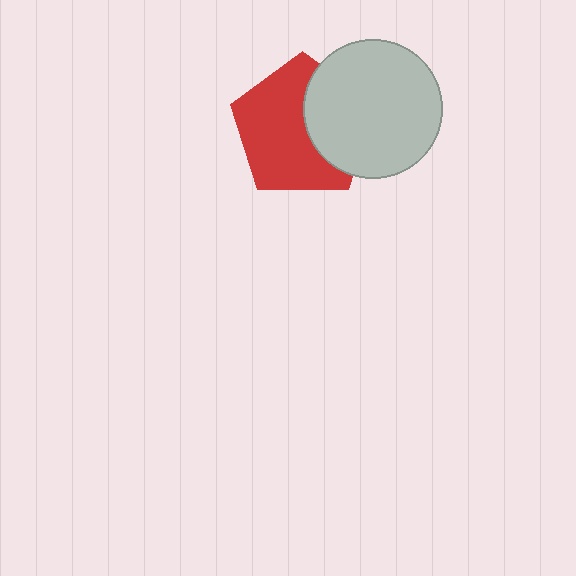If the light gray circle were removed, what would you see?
You would see the complete red pentagon.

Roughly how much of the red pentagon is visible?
About half of it is visible (roughly 64%).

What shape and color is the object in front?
The object in front is a light gray circle.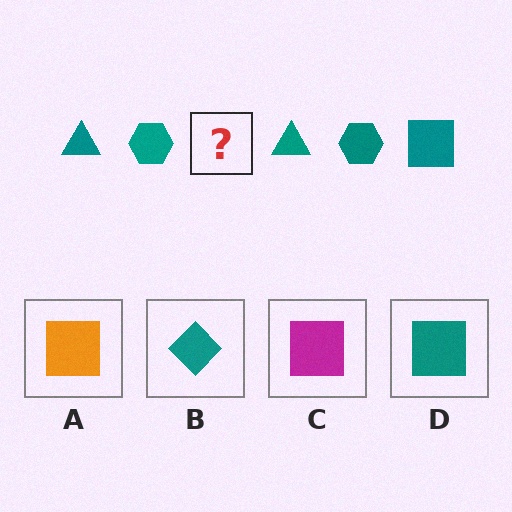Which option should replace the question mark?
Option D.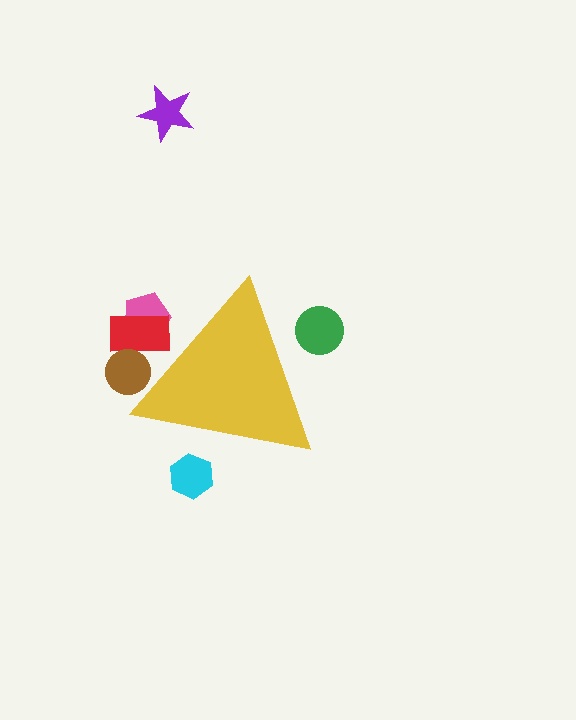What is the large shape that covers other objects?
A yellow triangle.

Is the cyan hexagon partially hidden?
Yes, the cyan hexagon is partially hidden behind the yellow triangle.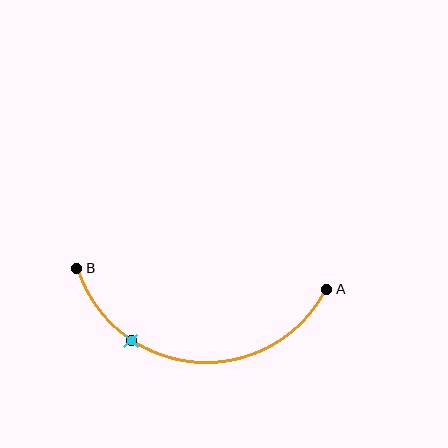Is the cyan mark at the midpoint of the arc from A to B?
No. The cyan mark lies on the arc but is closer to endpoint B. The arc midpoint would be at the point on the curve equidistant along the arc from both A and B.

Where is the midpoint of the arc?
The arc midpoint is the point on the curve farthest from the straight line joining A and B. It sits below that line.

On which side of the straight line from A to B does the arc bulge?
The arc bulges below the straight line connecting A and B.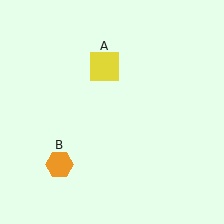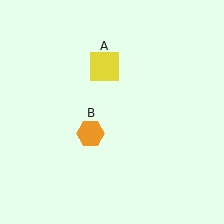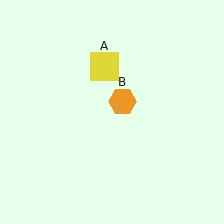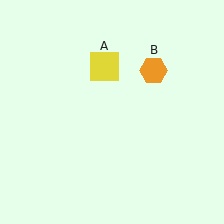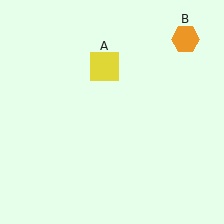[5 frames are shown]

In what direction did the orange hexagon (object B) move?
The orange hexagon (object B) moved up and to the right.